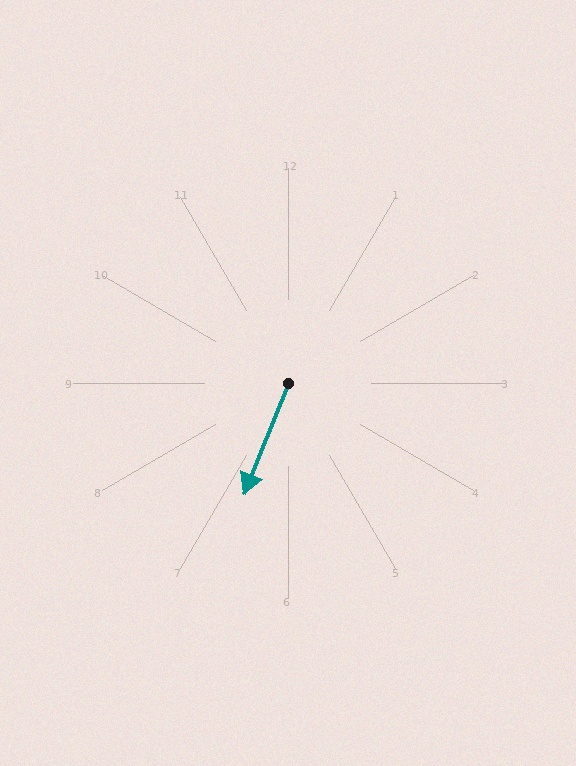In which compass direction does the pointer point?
South.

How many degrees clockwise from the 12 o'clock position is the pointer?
Approximately 202 degrees.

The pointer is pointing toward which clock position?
Roughly 7 o'clock.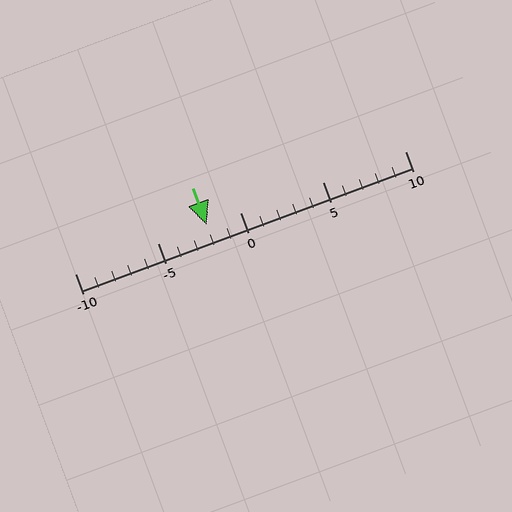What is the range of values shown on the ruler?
The ruler shows values from -10 to 10.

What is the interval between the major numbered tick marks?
The major tick marks are spaced 5 units apart.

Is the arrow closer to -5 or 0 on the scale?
The arrow is closer to 0.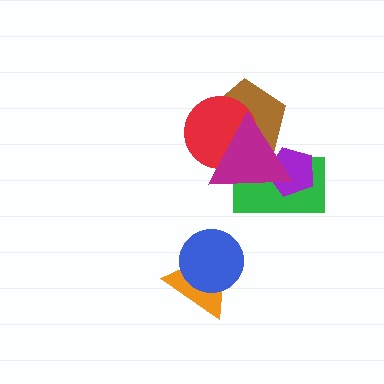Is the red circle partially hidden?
Yes, it is partially covered by another shape.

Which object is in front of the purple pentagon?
The magenta triangle is in front of the purple pentagon.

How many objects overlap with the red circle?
2 objects overlap with the red circle.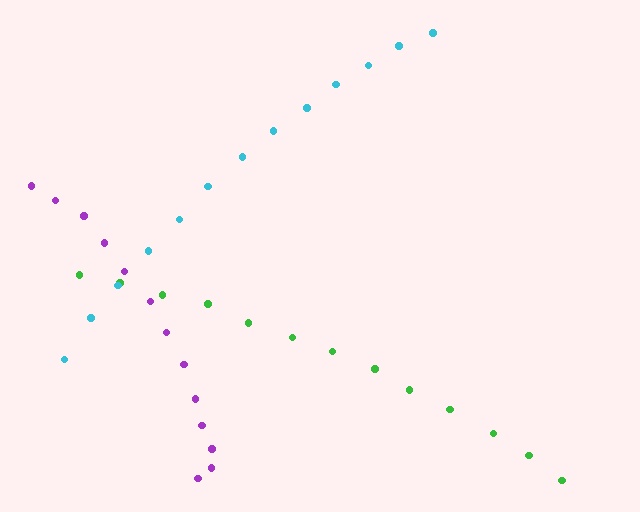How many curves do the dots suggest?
There are 3 distinct paths.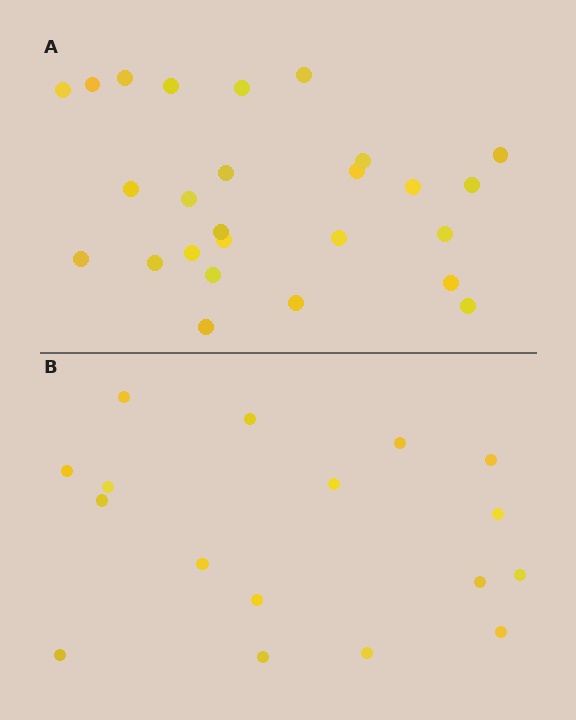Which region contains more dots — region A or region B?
Region A (the top region) has more dots.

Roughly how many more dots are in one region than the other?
Region A has roughly 8 or so more dots than region B.